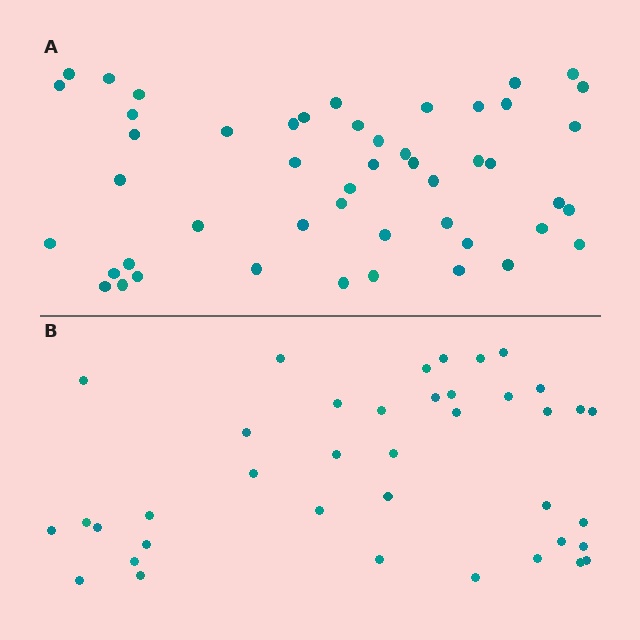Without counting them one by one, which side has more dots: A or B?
Region A (the top region) has more dots.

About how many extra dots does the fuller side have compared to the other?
Region A has roughly 10 or so more dots than region B.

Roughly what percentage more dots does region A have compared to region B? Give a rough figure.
About 25% more.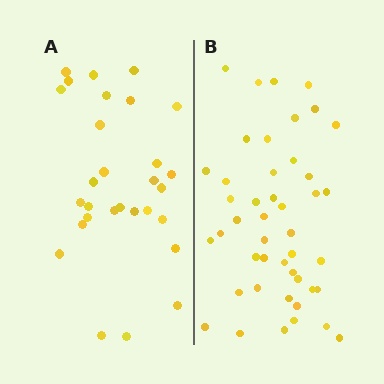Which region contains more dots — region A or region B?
Region B (the right region) has more dots.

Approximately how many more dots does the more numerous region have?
Region B has approximately 15 more dots than region A.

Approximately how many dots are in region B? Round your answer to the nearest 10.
About 40 dots. (The exact count is 45, which rounds to 40.)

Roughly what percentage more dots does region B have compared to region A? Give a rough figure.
About 55% more.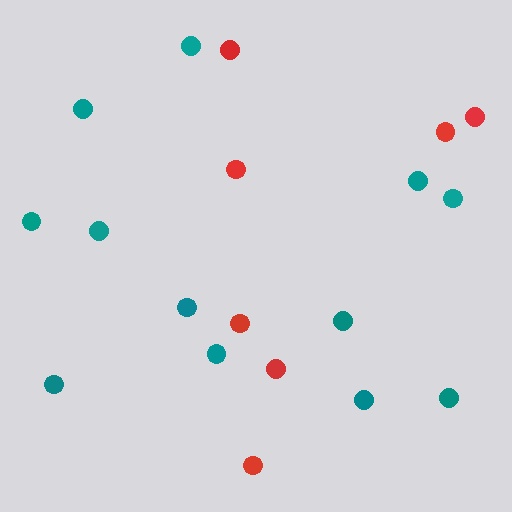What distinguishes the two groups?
There are 2 groups: one group of teal circles (12) and one group of red circles (7).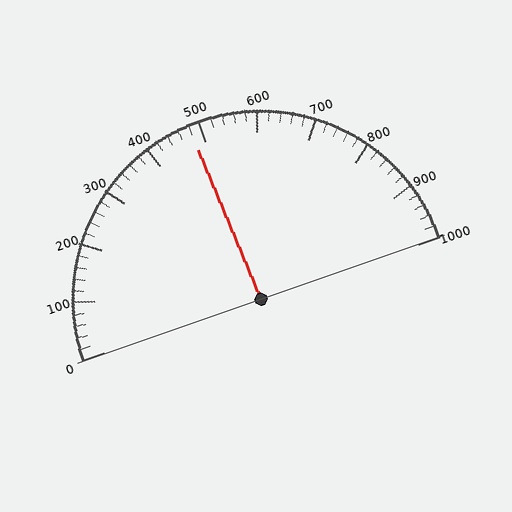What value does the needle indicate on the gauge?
The needle indicates approximately 480.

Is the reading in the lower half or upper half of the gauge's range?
The reading is in the lower half of the range (0 to 1000).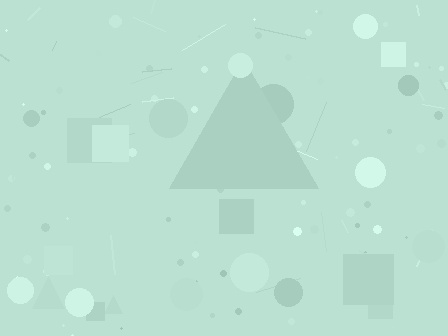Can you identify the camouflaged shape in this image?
The camouflaged shape is a triangle.